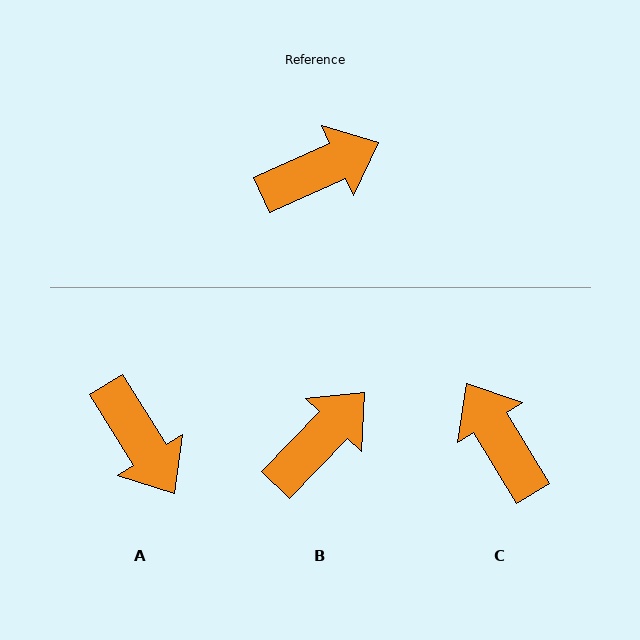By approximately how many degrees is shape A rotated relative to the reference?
Approximately 82 degrees clockwise.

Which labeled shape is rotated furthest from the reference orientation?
C, about 97 degrees away.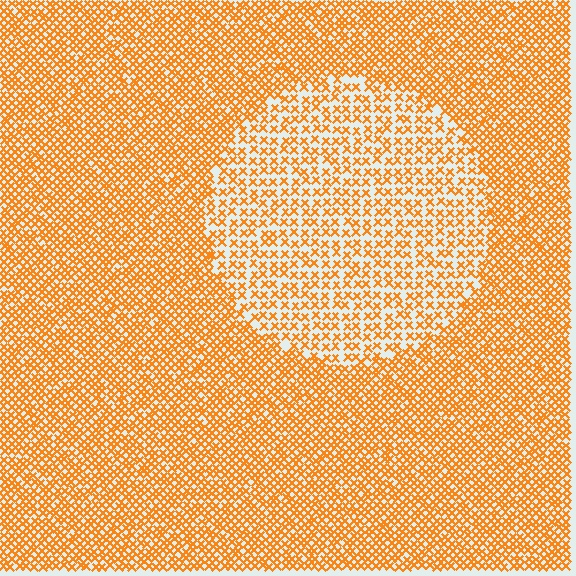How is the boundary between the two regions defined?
The boundary is defined by a change in element density (approximately 1.9x ratio). All elements are the same color, size, and shape.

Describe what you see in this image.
The image contains small orange elements arranged at two different densities. A circle-shaped region is visible where the elements are less densely packed than the surrounding area.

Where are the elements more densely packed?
The elements are more densely packed outside the circle boundary.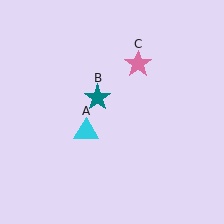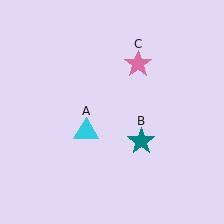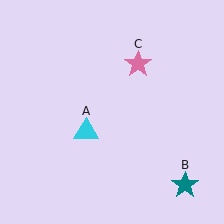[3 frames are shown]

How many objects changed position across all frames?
1 object changed position: teal star (object B).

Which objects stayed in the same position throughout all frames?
Cyan triangle (object A) and pink star (object C) remained stationary.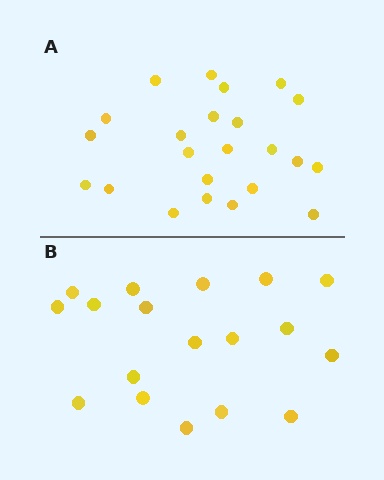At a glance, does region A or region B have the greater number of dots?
Region A (the top region) has more dots.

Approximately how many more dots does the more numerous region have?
Region A has about 5 more dots than region B.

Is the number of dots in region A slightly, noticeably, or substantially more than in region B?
Region A has noticeably more, but not dramatically so. The ratio is roughly 1.3 to 1.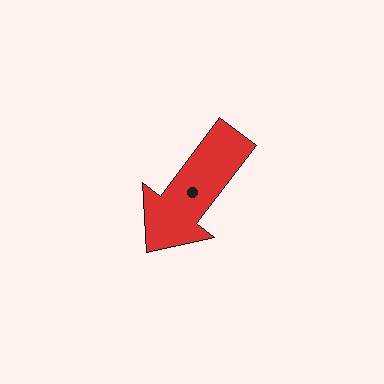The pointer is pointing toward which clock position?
Roughly 7 o'clock.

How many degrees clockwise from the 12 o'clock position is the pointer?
Approximately 217 degrees.